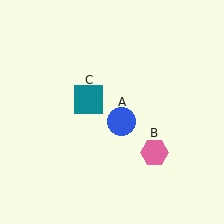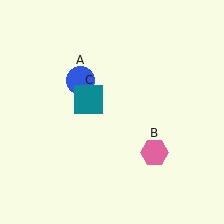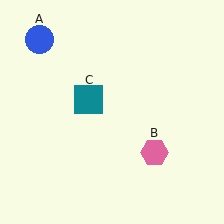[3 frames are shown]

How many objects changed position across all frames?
1 object changed position: blue circle (object A).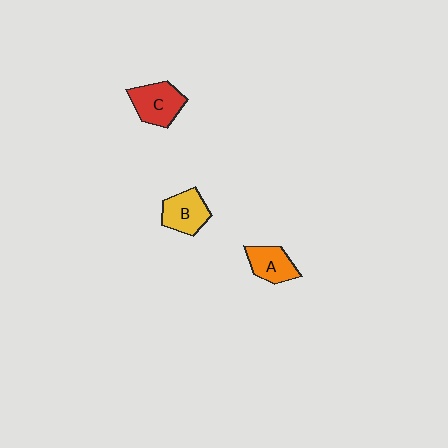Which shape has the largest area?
Shape C (red).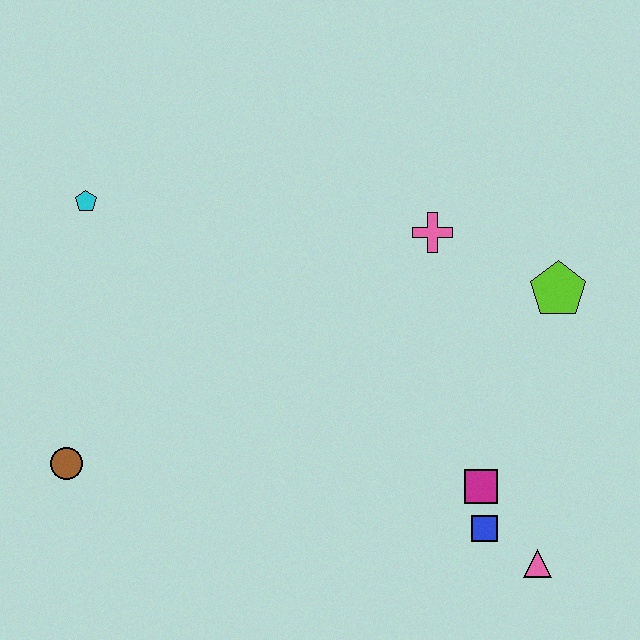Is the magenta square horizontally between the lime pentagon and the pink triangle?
No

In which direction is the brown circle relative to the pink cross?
The brown circle is to the left of the pink cross.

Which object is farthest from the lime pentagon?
The brown circle is farthest from the lime pentagon.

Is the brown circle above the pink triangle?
Yes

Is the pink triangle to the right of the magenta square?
Yes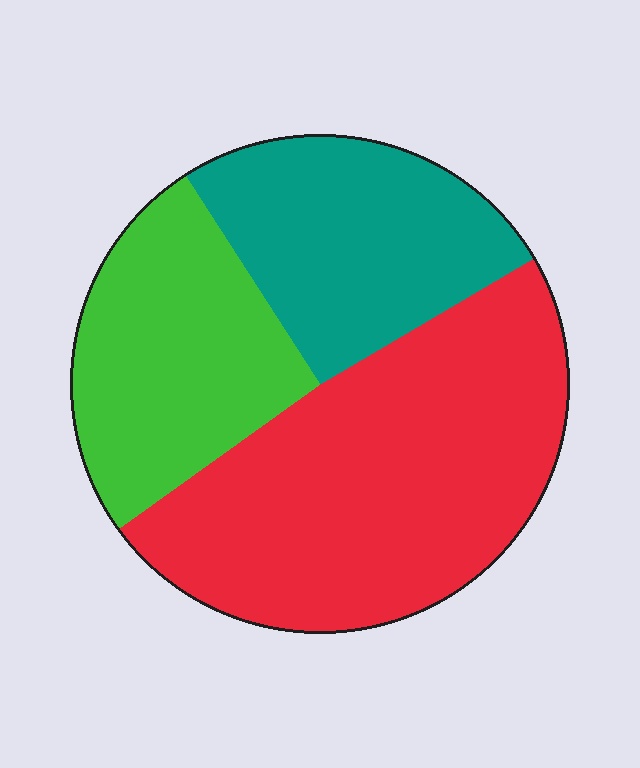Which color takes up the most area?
Red, at roughly 50%.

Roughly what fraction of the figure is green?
Green covers roughly 25% of the figure.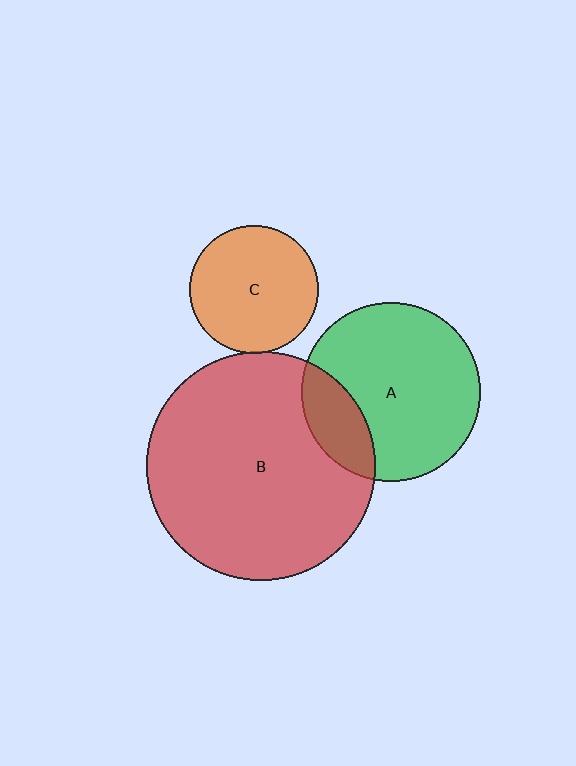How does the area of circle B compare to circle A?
Approximately 1.6 times.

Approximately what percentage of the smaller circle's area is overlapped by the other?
Approximately 5%.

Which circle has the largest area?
Circle B (red).